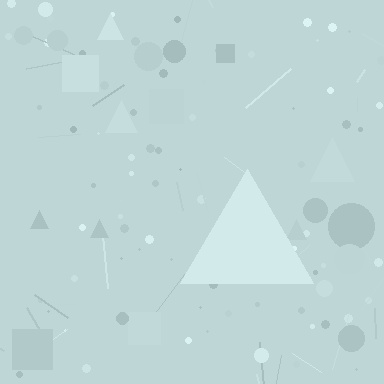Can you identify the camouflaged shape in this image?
The camouflaged shape is a triangle.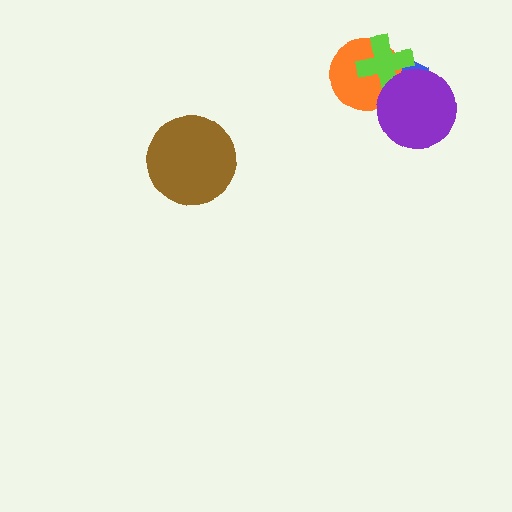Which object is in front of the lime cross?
The purple circle is in front of the lime cross.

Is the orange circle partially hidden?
Yes, it is partially covered by another shape.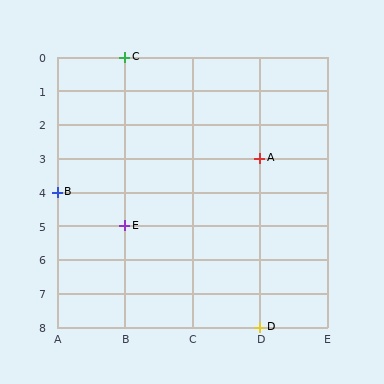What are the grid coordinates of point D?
Point D is at grid coordinates (D, 8).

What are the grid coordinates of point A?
Point A is at grid coordinates (D, 3).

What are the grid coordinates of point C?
Point C is at grid coordinates (B, 0).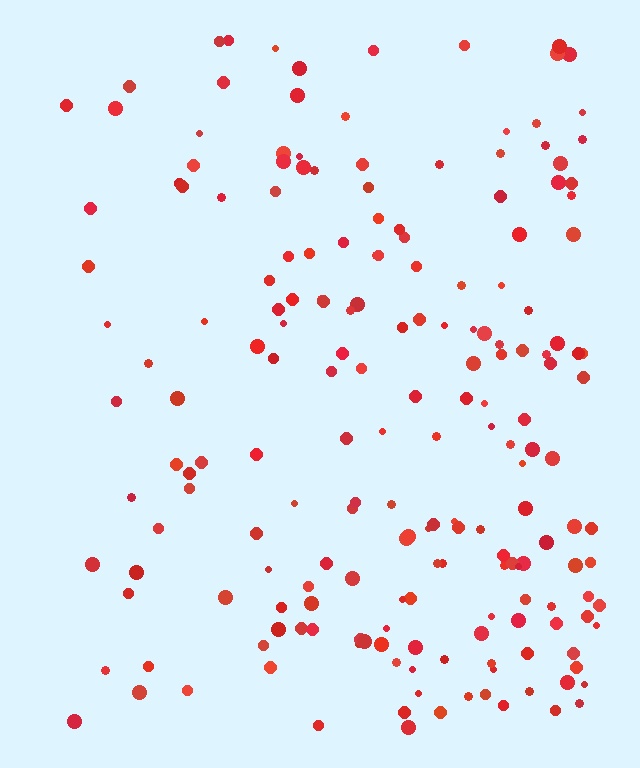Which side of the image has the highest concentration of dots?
The right.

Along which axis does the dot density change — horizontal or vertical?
Horizontal.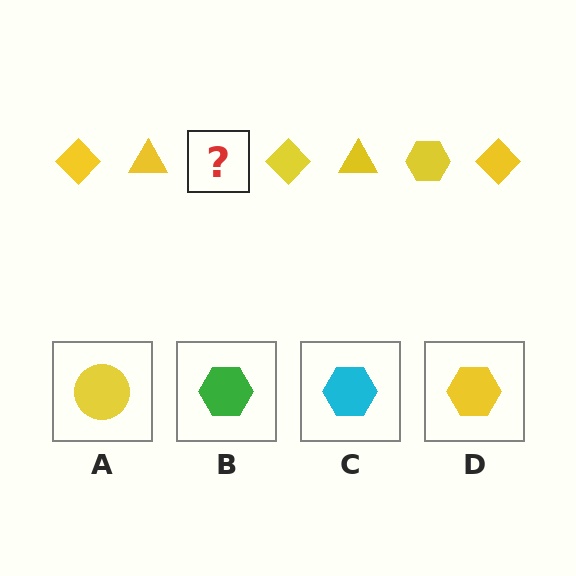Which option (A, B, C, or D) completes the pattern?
D.